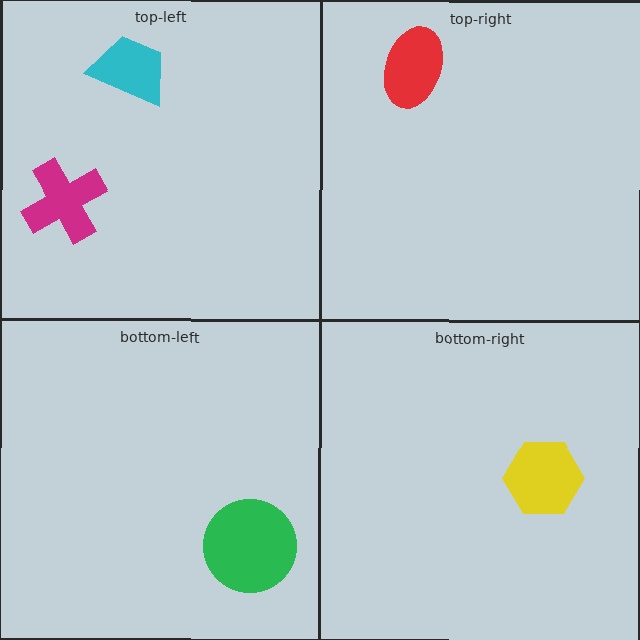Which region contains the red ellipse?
The top-right region.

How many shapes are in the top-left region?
2.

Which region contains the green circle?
The bottom-left region.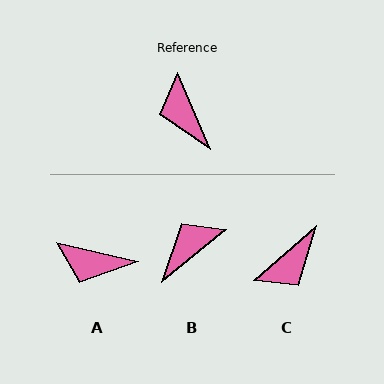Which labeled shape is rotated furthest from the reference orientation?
C, about 108 degrees away.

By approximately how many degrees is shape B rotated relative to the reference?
Approximately 74 degrees clockwise.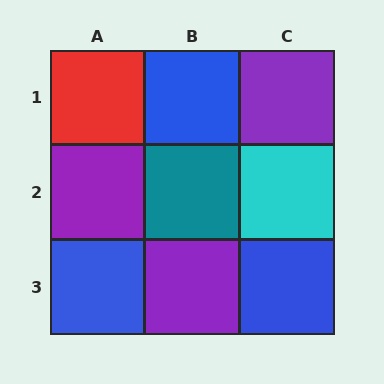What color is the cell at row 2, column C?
Cyan.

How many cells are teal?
1 cell is teal.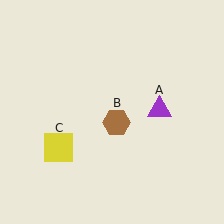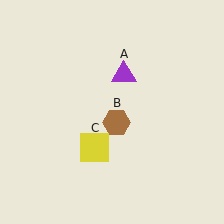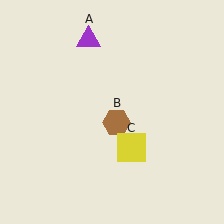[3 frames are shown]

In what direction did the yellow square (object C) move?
The yellow square (object C) moved right.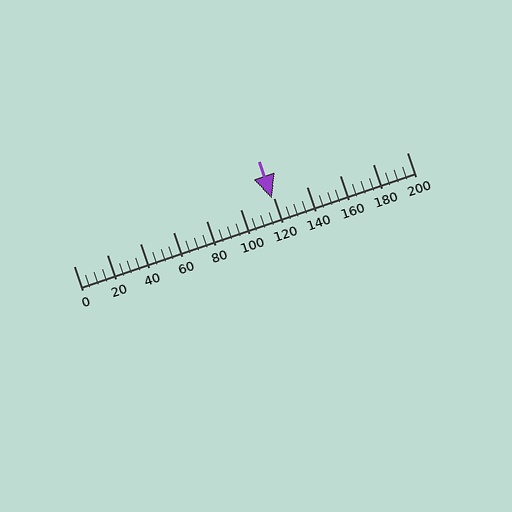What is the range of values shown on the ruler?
The ruler shows values from 0 to 200.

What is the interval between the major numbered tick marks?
The major tick marks are spaced 20 units apart.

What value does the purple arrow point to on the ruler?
The purple arrow points to approximately 119.